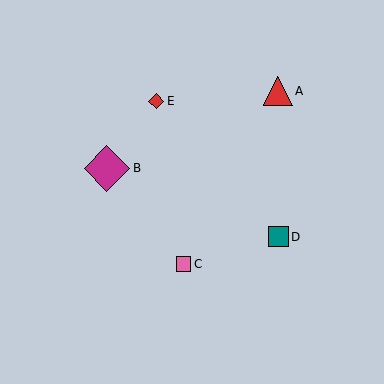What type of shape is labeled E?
Shape E is a red diamond.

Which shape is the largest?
The magenta diamond (labeled B) is the largest.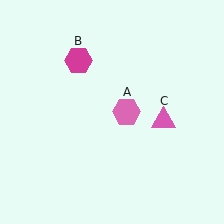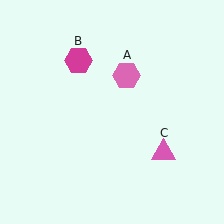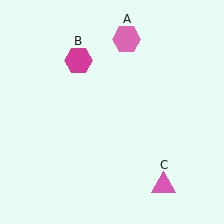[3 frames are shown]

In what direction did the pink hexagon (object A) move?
The pink hexagon (object A) moved up.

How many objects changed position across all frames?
2 objects changed position: pink hexagon (object A), pink triangle (object C).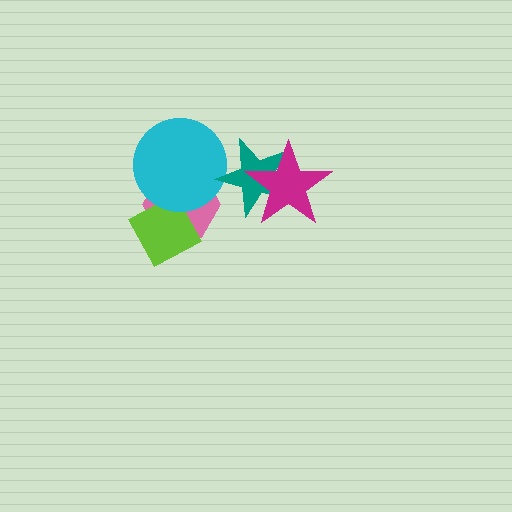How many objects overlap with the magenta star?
1 object overlaps with the magenta star.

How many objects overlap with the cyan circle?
2 objects overlap with the cyan circle.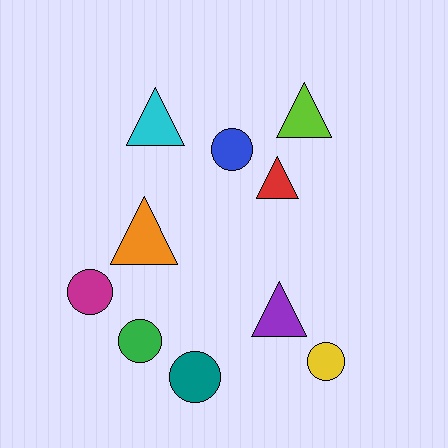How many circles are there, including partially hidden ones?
There are 5 circles.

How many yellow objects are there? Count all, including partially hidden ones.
There is 1 yellow object.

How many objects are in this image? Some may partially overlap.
There are 10 objects.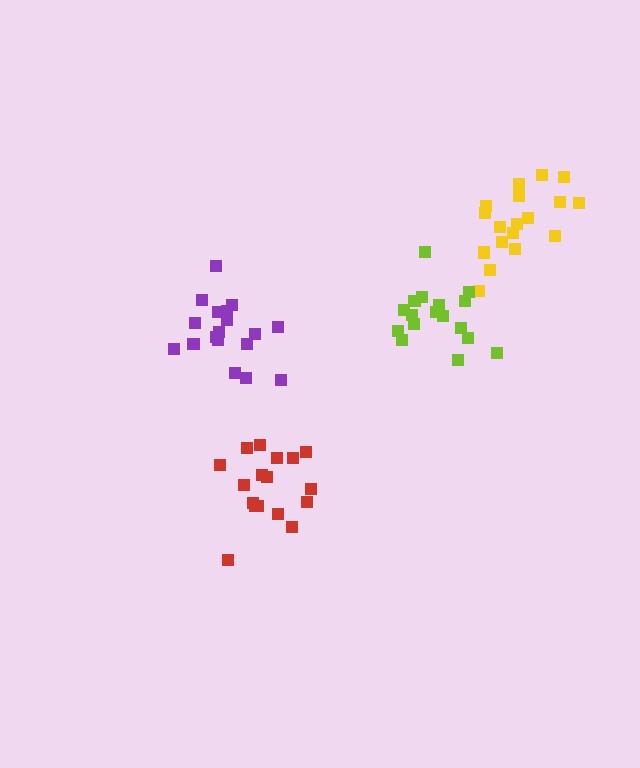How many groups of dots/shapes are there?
There are 4 groups.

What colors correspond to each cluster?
The clusters are colored: purple, yellow, lime, red.